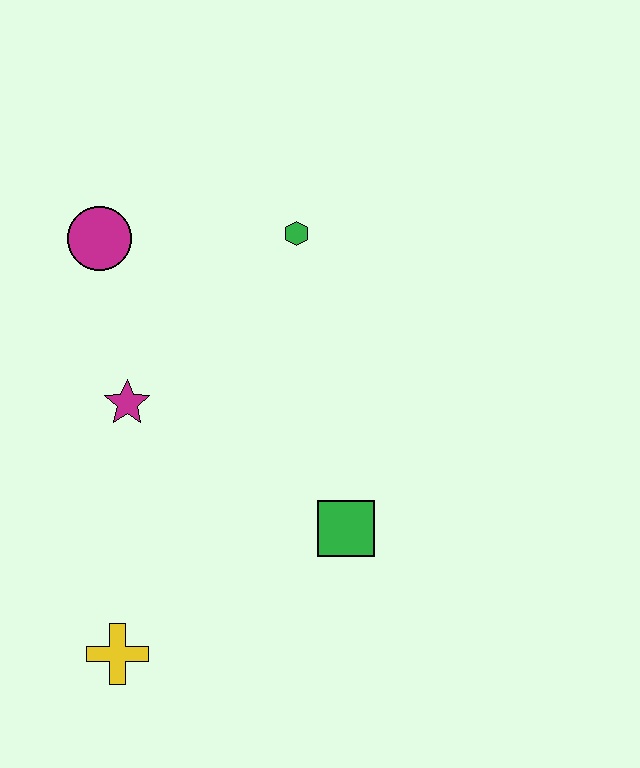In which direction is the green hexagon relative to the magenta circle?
The green hexagon is to the right of the magenta circle.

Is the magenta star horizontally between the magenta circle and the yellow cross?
No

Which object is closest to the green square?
The magenta star is closest to the green square.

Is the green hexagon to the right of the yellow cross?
Yes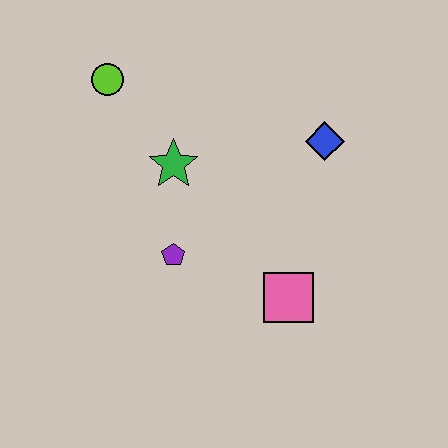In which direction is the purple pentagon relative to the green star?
The purple pentagon is below the green star.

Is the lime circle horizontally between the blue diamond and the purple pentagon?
No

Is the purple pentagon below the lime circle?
Yes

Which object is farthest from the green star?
The pink square is farthest from the green star.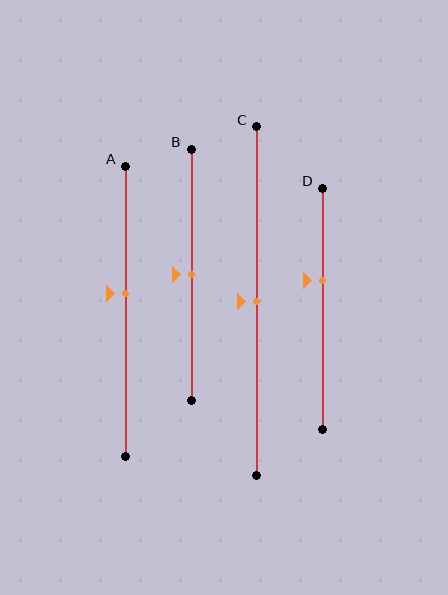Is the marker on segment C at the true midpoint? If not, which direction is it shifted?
Yes, the marker on segment C is at the true midpoint.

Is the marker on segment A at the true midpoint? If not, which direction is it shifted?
No, the marker on segment A is shifted upward by about 6% of the segment length.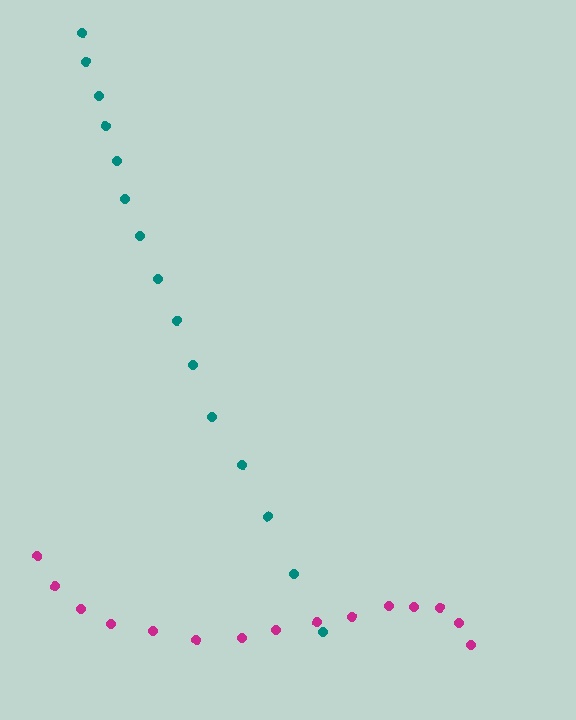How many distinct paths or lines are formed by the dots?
There are 2 distinct paths.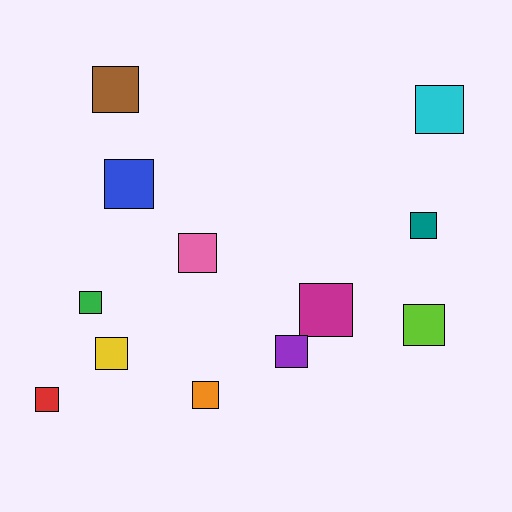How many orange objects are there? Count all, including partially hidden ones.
There is 1 orange object.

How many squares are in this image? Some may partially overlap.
There are 12 squares.